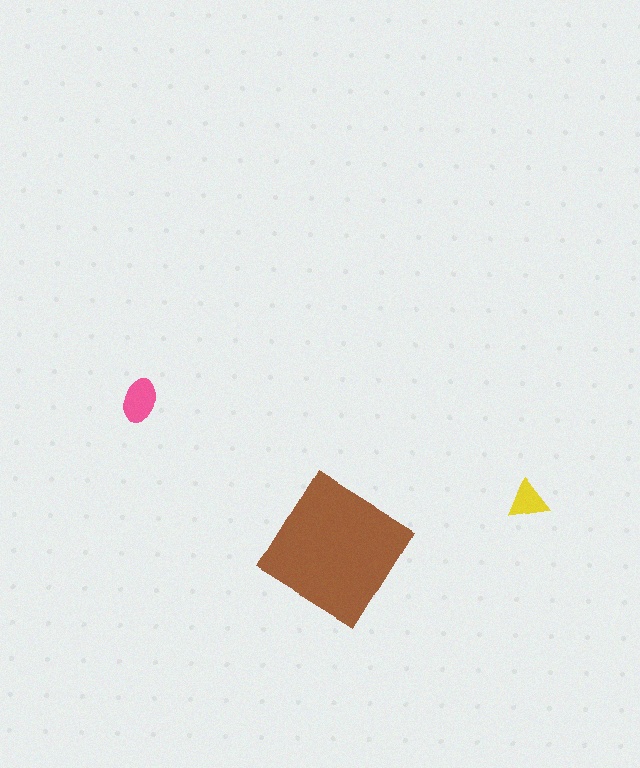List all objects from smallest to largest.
The yellow triangle, the pink ellipse, the brown diamond.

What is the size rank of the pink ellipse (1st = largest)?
2nd.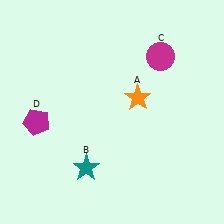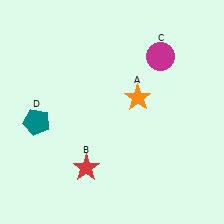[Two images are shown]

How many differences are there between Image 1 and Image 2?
There are 2 differences between the two images.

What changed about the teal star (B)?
In Image 1, B is teal. In Image 2, it changed to red.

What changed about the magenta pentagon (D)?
In Image 1, D is magenta. In Image 2, it changed to teal.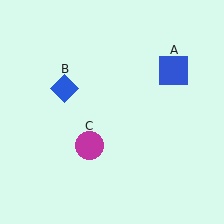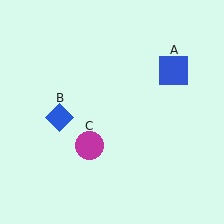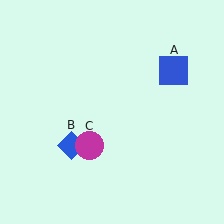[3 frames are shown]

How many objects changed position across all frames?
1 object changed position: blue diamond (object B).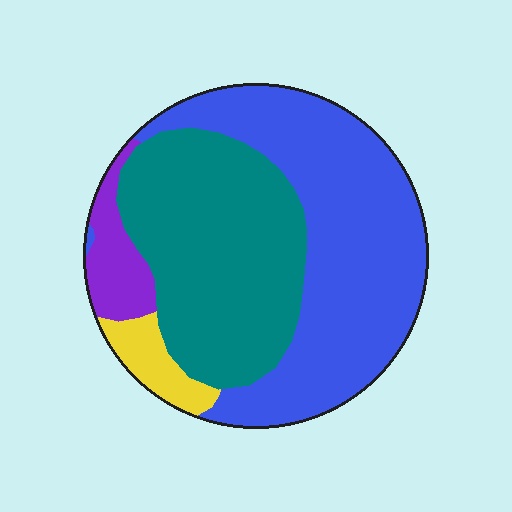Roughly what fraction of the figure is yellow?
Yellow takes up less than a quarter of the figure.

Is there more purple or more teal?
Teal.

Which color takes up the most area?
Blue, at roughly 50%.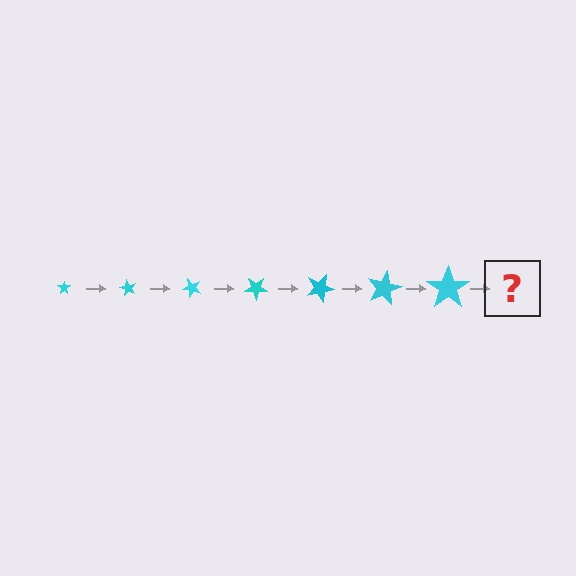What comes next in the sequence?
The next element should be a star, larger than the previous one and rotated 420 degrees from the start.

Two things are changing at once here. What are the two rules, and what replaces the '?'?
The two rules are that the star grows larger each step and it rotates 60 degrees each step. The '?' should be a star, larger than the previous one and rotated 420 degrees from the start.